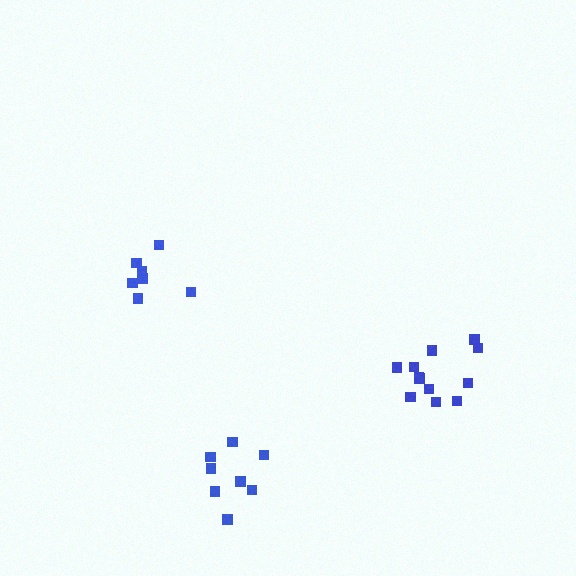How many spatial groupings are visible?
There are 3 spatial groupings.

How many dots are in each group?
Group 1: 12 dots, Group 2: 7 dots, Group 3: 8 dots (27 total).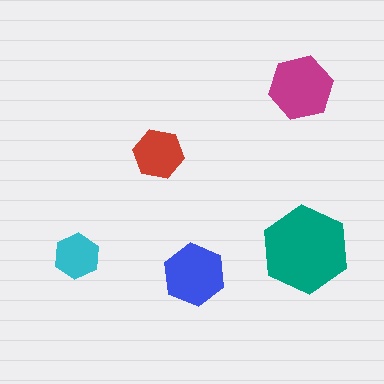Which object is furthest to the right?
The teal hexagon is rightmost.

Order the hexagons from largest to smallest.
the teal one, the magenta one, the blue one, the red one, the cyan one.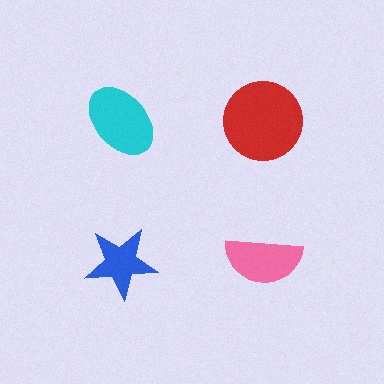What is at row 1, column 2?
A red circle.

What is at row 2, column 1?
A blue star.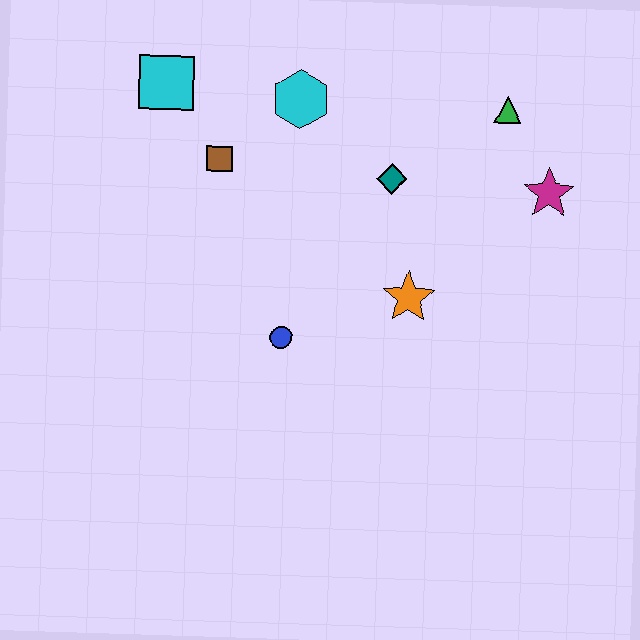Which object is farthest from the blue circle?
The green triangle is farthest from the blue circle.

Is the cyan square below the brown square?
No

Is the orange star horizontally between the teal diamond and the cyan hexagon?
No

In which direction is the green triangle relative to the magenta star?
The green triangle is above the magenta star.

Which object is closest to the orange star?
The teal diamond is closest to the orange star.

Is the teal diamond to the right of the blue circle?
Yes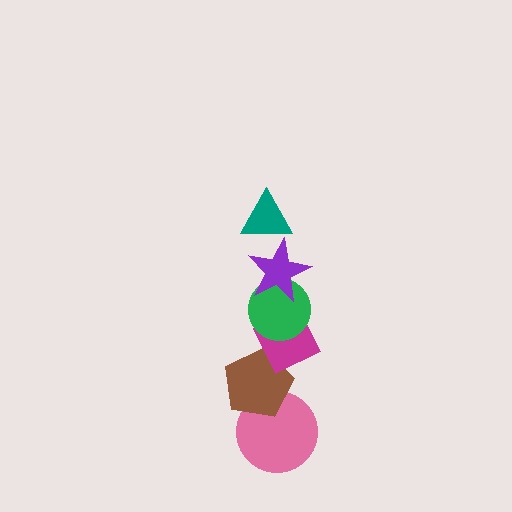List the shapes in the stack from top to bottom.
From top to bottom: the teal triangle, the purple star, the green circle, the magenta diamond, the brown pentagon, the pink circle.